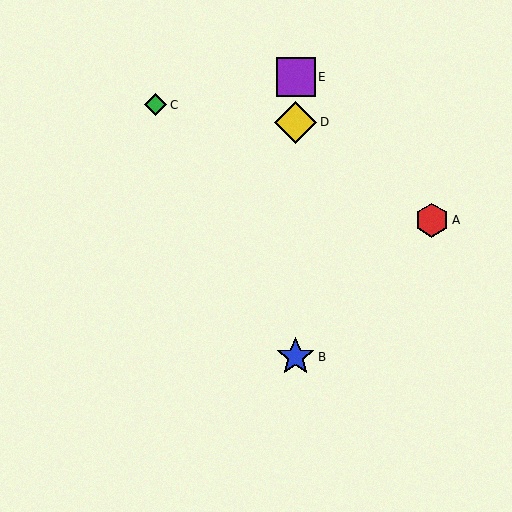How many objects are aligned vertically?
3 objects (B, D, E) are aligned vertically.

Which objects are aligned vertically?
Objects B, D, E are aligned vertically.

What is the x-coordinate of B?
Object B is at x≈296.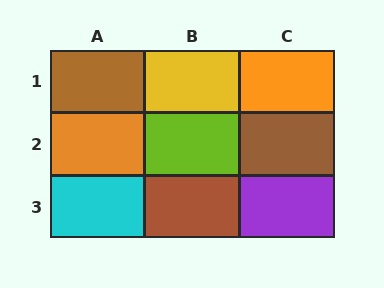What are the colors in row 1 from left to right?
Brown, yellow, orange.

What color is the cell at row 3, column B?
Brown.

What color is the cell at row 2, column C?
Brown.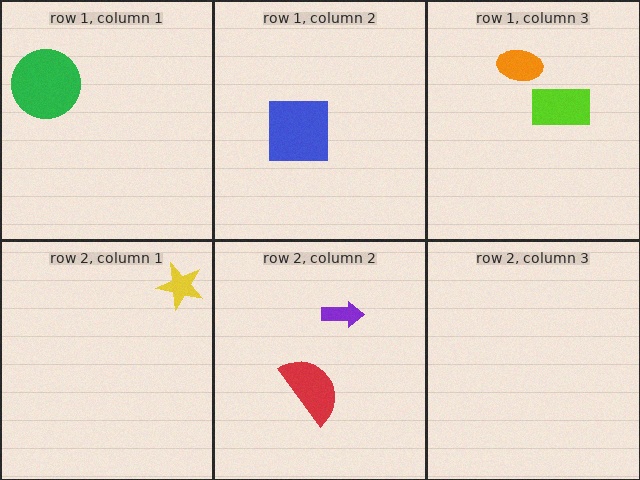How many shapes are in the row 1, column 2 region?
1.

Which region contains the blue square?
The row 1, column 2 region.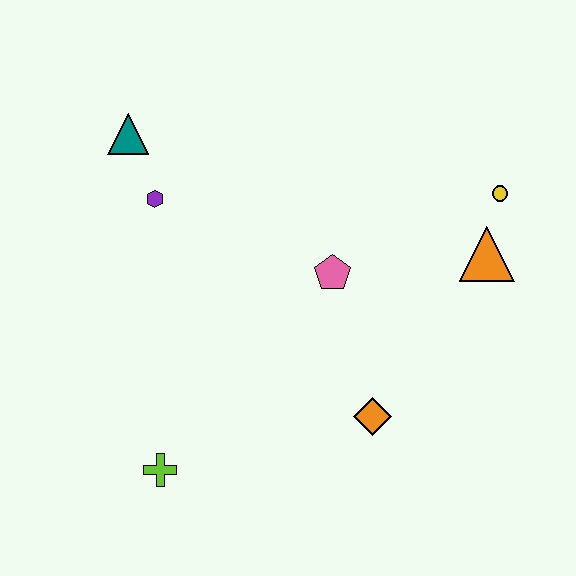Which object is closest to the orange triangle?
The yellow circle is closest to the orange triangle.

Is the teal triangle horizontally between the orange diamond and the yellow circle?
No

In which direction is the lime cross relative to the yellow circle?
The lime cross is to the left of the yellow circle.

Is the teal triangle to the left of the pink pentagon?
Yes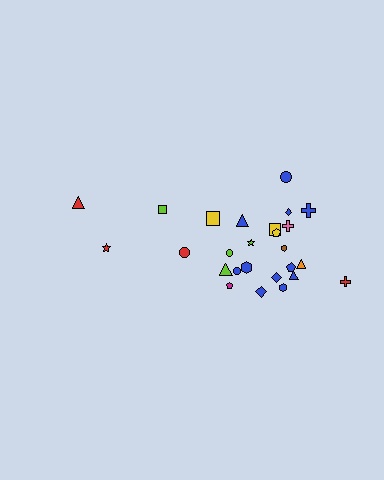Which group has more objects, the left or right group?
The right group.